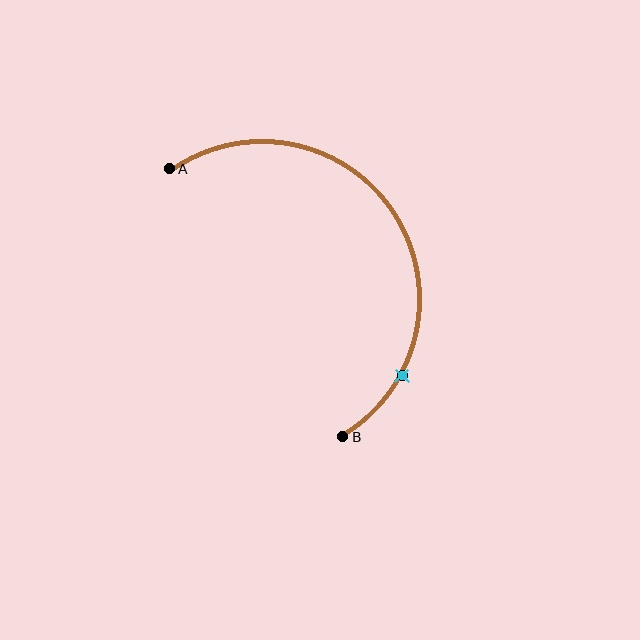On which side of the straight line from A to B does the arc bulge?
The arc bulges to the right of the straight line connecting A and B.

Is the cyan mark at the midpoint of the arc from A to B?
No. The cyan mark lies on the arc but is closer to endpoint B. The arc midpoint would be at the point on the curve equidistant along the arc from both A and B.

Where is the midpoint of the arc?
The arc midpoint is the point on the curve farthest from the straight line joining A and B. It sits to the right of that line.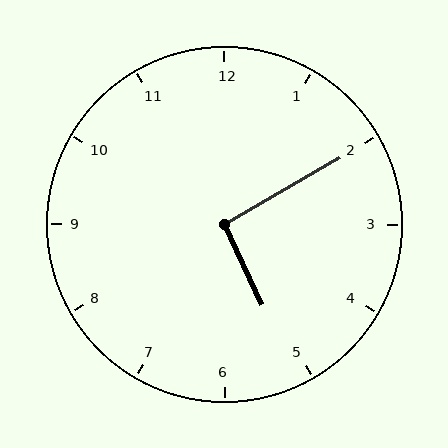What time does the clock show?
5:10.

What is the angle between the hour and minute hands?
Approximately 95 degrees.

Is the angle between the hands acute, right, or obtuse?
It is right.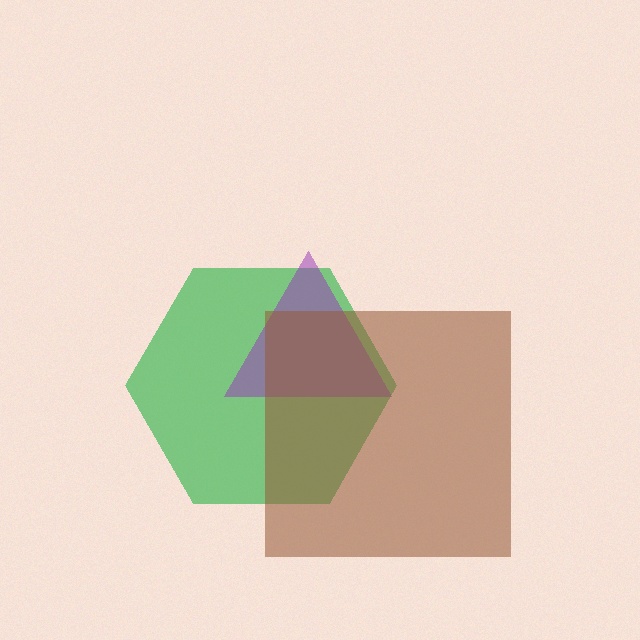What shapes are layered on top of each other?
The layered shapes are: a green hexagon, a purple triangle, a brown square.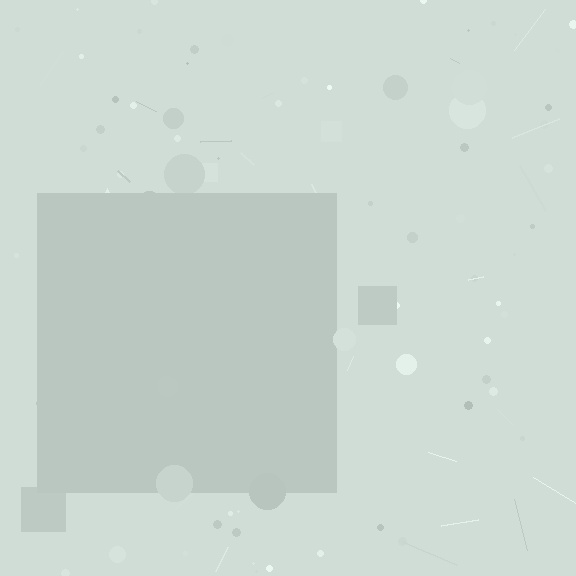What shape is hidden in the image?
A square is hidden in the image.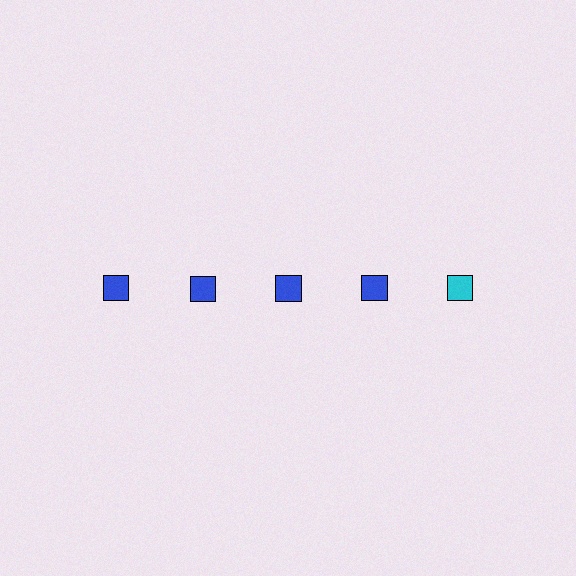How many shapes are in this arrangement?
There are 5 shapes arranged in a grid pattern.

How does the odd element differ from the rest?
It has a different color: cyan instead of blue.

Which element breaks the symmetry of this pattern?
The cyan square in the top row, rightmost column breaks the symmetry. All other shapes are blue squares.